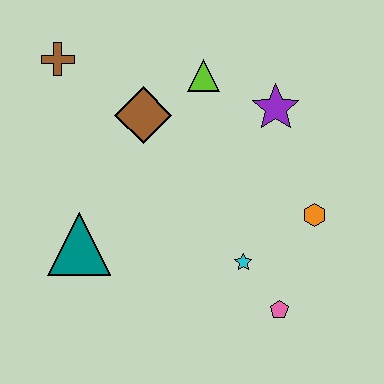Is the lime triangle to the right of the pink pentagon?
No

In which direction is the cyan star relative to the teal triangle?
The cyan star is to the right of the teal triangle.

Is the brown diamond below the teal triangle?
No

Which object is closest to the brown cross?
The brown diamond is closest to the brown cross.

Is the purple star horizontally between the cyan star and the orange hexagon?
Yes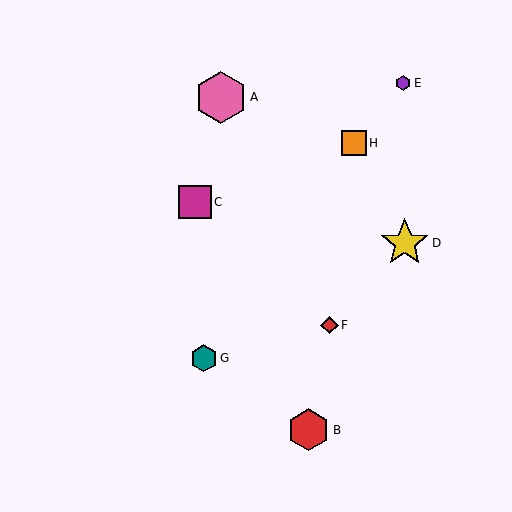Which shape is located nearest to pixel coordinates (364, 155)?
The orange square (labeled H) at (354, 143) is nearest to that location.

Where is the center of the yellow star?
The center of the yellow star is at (405, 243).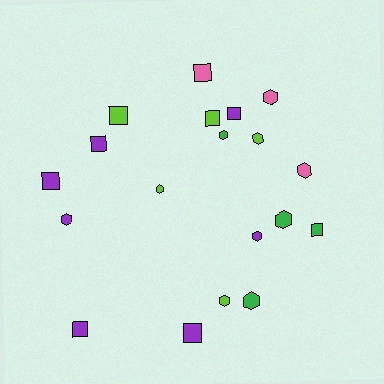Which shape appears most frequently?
Hexagon, with 10 objects.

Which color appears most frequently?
Purple, with 7 objects.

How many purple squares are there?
There are 5 purple squares.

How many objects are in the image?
There are 19 objects.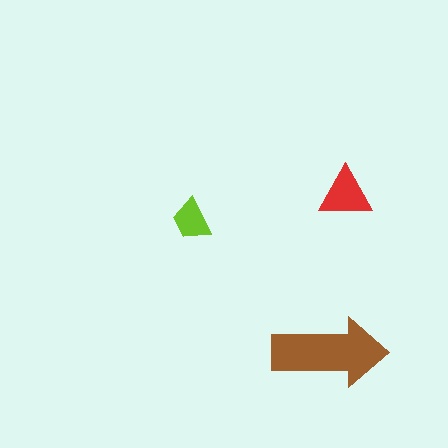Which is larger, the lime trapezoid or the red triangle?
The red triangle.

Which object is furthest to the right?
The red triangle is rightmost.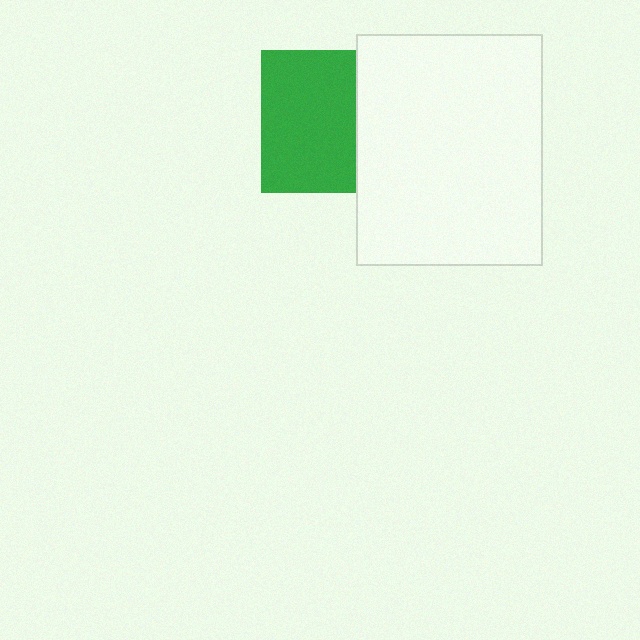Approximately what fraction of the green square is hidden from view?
Roughly 34% of the green square is hidden behind the white rectangle.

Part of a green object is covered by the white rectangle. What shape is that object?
It is a square.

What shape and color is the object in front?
The object in front is a white rectangle.